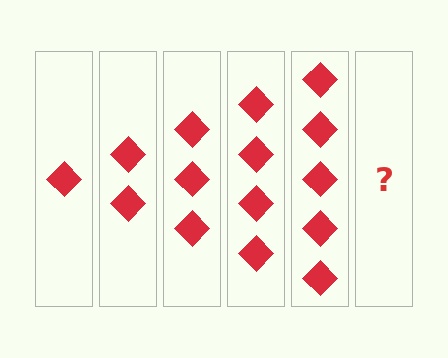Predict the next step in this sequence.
The next step is 6 diamonds.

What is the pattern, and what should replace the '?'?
The pattern is that each step adds one more diamond. The '?' should be 6 diamonds.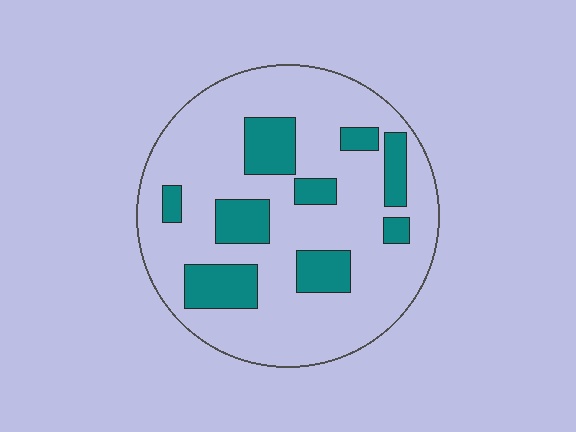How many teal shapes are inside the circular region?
9.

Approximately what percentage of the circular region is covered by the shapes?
Approximately 25%.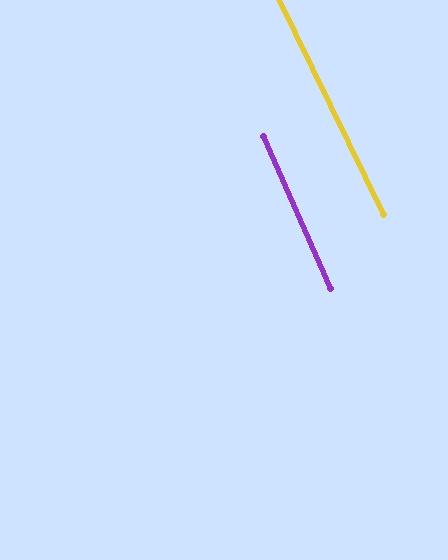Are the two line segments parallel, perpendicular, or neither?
Parallel — their directions differ by only 1.9°.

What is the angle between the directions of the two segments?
Approximately 2 degrees.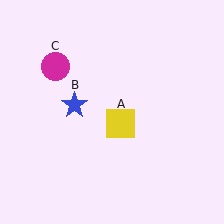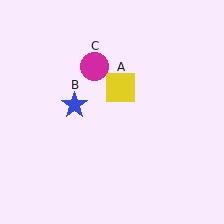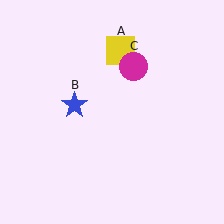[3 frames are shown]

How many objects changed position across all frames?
2 objects changed position: yellow square (object A), magenta circle (object C).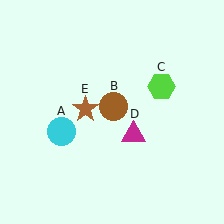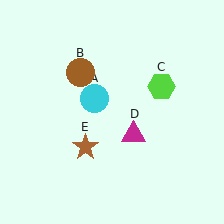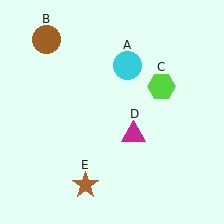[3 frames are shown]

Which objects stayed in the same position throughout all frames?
Lime hexagon (object C) and magenta triangle (object D) remained stationary.